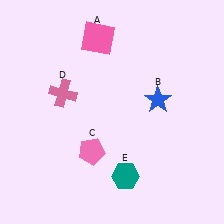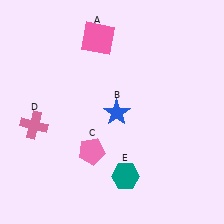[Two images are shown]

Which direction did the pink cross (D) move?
The pink cross (D) moved down.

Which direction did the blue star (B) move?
The blue star (B) moved left.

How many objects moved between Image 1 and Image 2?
2 objects moved between the two images.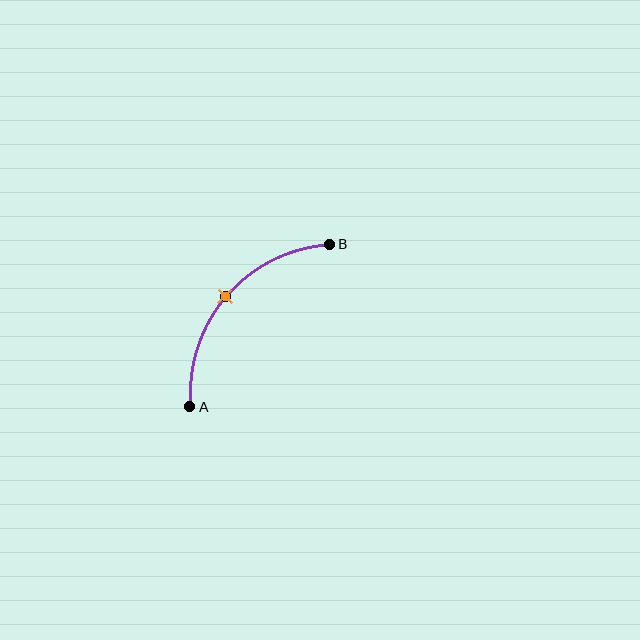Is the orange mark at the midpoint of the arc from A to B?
Yes. The orange mark lies on the arc at equal arc-length from both A and B — it is the arc midpoint.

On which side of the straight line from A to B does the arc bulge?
The arc bulges above and to the left of the straight line connecting A and B.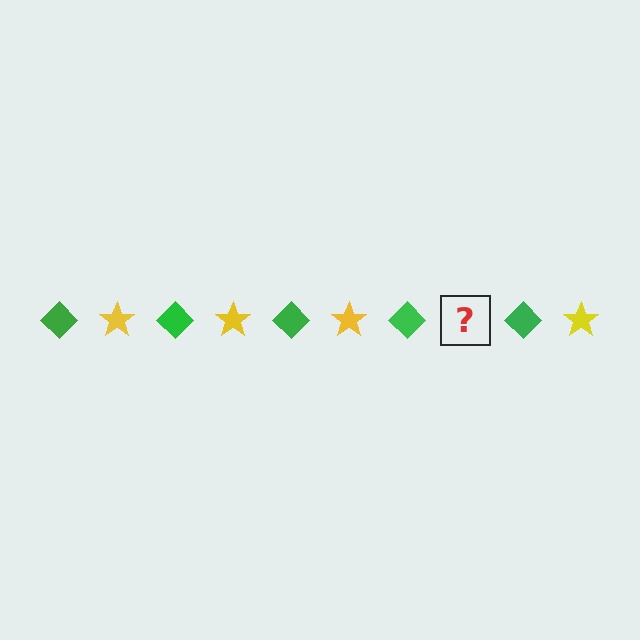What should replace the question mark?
The question mark should be replaced with a yellow star.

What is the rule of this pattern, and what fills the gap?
The rule is that the pattern alternates between green diamond and yellow star. The gap should be filled with a yellow star.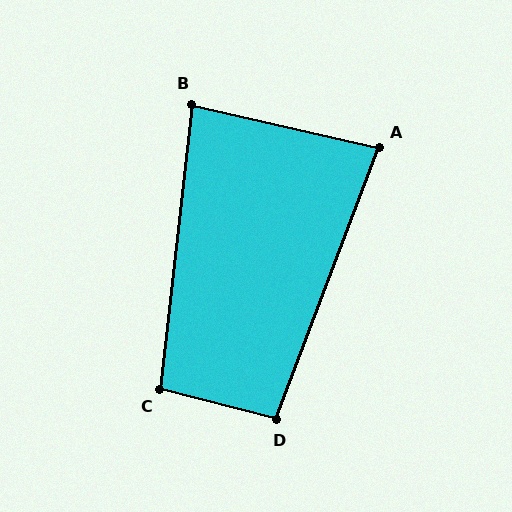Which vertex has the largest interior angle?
C, at approximately 98 degrees.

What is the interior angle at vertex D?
Approximately 97 degrees (obtuse).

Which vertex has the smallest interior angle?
A, at approximately 82 degrees.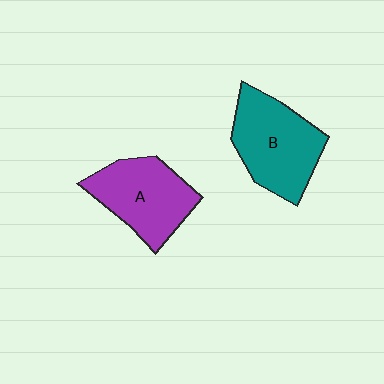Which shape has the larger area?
Shape B (teal).